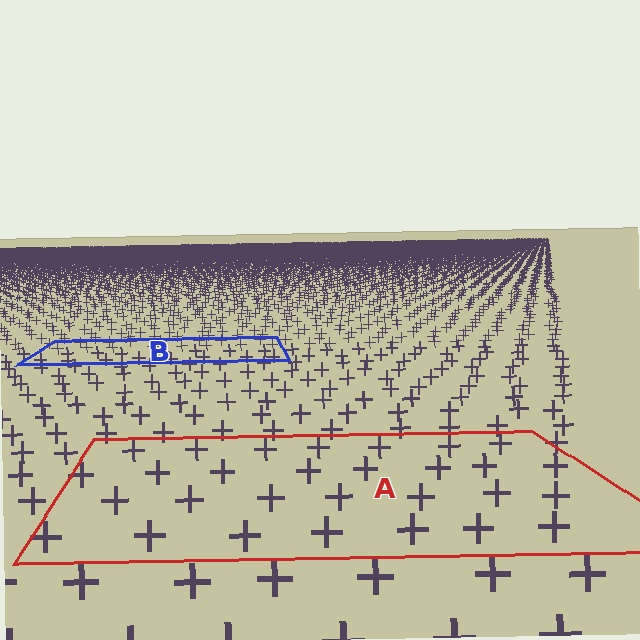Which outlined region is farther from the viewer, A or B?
Region B is farther from the viewer — the texture elements inside it appear smaller and more densely packed.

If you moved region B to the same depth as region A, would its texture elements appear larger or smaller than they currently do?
They would appear larger. At a closer depth, the same texture elements are projected at a bigger on-screen size.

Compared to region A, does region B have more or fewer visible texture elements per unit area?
Region B has more texture elements per unit area — they are packed more densely because it is farther away.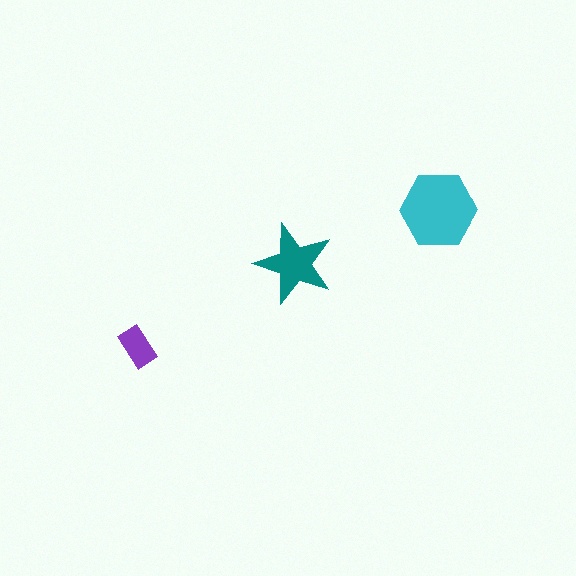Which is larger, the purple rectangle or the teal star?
The teal star.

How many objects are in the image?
There are 3 objects in the image.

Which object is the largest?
The cyan hexagon.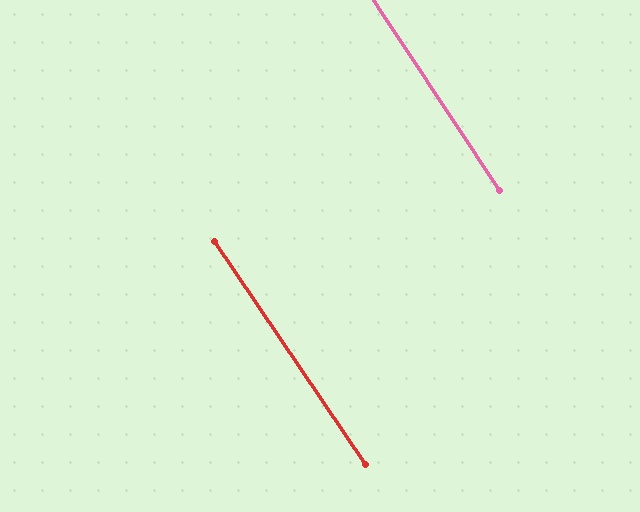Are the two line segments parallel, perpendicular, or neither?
Parallel — their directions differ by only 0.9°.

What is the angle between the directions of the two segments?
Approximately 1 degree.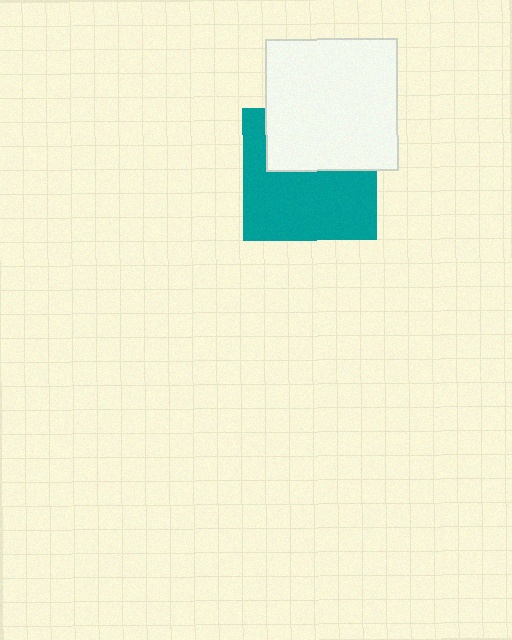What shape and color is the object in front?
The object in front is a white square.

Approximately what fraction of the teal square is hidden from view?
Roughly 39% of the teal square is hidden behind the white square.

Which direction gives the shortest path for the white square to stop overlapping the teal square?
Moving up gives the shortest separation.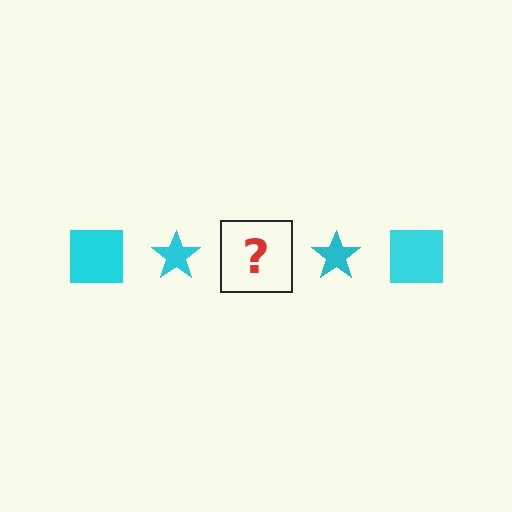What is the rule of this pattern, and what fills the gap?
The rule is that the pattern cycles through square, star shapes in cyan. The gap should be filled with a cyan square.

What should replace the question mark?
The question mark should be replaced with a cyan square.